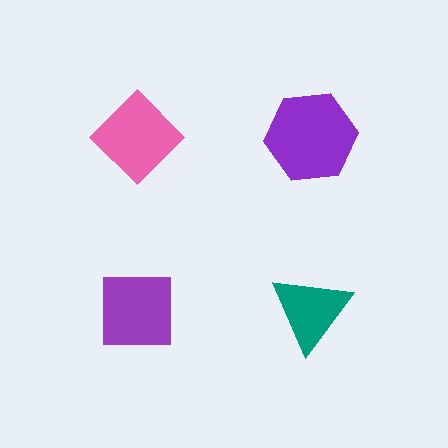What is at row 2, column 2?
A teal triangle.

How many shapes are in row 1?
2 shapes.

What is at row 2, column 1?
A purple square.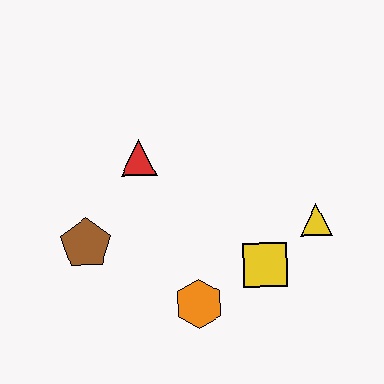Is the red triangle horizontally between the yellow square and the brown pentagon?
Yes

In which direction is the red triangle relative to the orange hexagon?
The red triangle is above the orange hexagon.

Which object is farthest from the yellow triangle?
The brown pentagon is farthest from the yellow triangle.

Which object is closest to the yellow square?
The yellow triangle is closest to the yellow square.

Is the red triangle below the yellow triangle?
No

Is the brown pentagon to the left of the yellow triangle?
Yes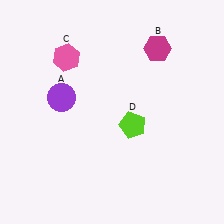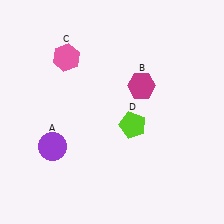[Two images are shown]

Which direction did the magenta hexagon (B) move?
The magenta hexagon (B) moved down.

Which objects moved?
The objects that moved are: the purple circle (A), the magenta hexagon (B).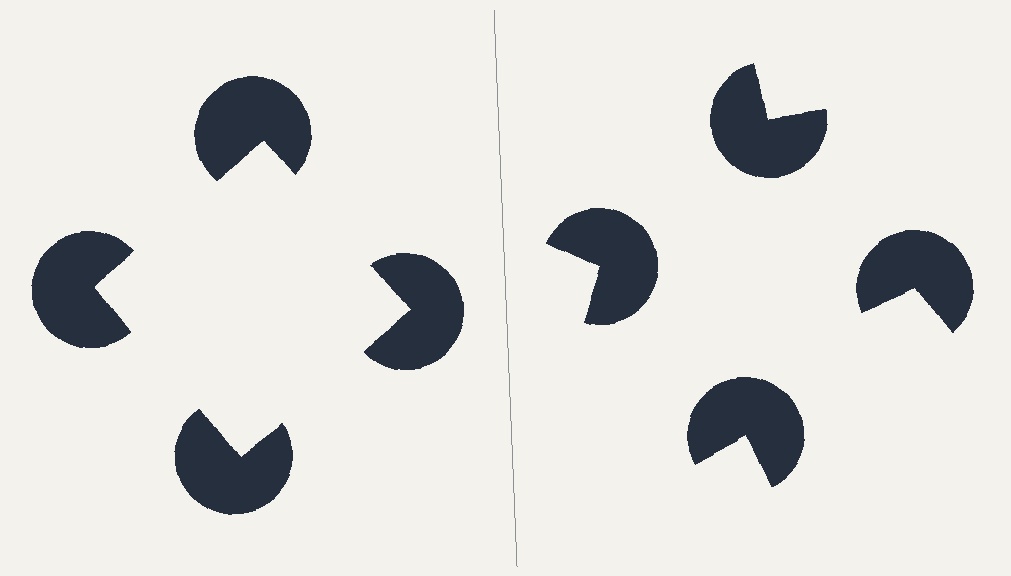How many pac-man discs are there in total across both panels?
8 — 4 on each side.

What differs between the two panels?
The pac-man discs are positioned identically on both sides; only the wedge orientations differ. On the left they align to a square; on the right they are misaligned.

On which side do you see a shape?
An illusory square appears on the left side. On the right side the wedge cuts are rotated, so no coherent shape forms.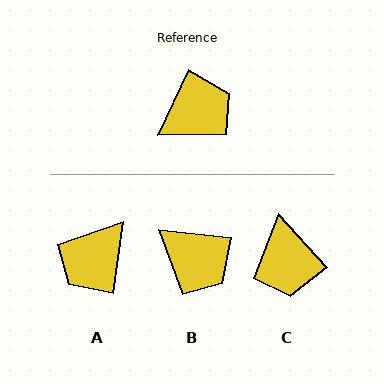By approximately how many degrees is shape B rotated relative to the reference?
Approximately 71 degrees clockwise.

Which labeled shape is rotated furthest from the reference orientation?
A, about 161 degrees away.